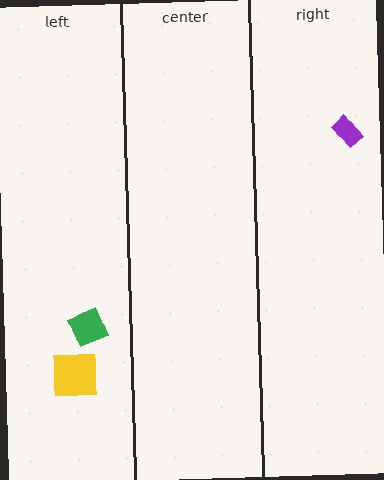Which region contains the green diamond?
The left region.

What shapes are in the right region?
The purple rectangle.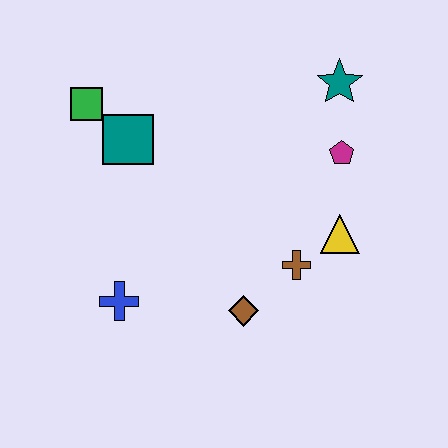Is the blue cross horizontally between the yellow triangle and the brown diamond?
No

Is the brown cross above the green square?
No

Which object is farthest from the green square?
The yellow triangle is farthest from the green square.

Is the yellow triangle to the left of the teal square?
No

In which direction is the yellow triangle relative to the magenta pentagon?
The yellow triangle is below the magenta pentagon.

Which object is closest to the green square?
The teal square is closest to the green square.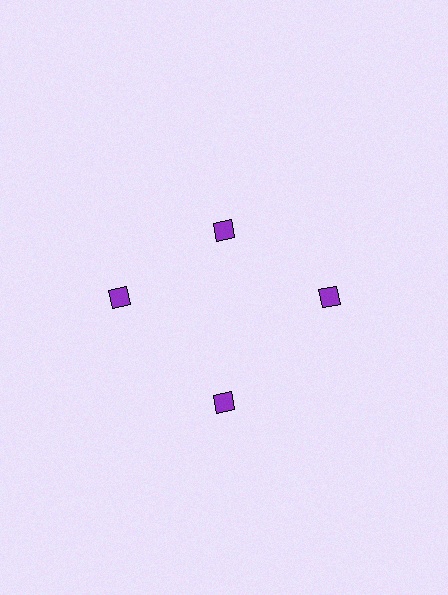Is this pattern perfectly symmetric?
No. The 4 purple diamonds are arranged in a ring, but one element near the 12 o'clock position is pulled inward toward the center, breaking the 4-fold rotational symmetry.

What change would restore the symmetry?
The symmetry would be restored by moving it outward, back onto the ring so that all 4 diamonds sit at equal angles and equal distance from the center.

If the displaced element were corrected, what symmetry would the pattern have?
It would have 4-fold rotational symmetry — the pattern would map onto itself every 90 degrees.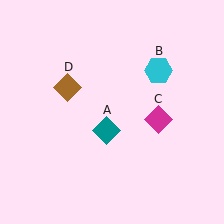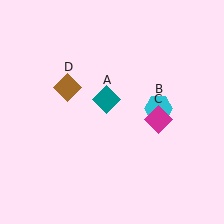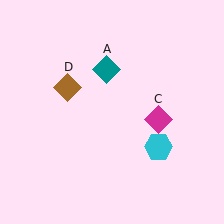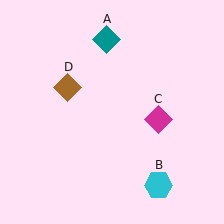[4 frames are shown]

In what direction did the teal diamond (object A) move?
The teal diamond (object A) moved up.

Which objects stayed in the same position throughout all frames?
Magenta diamond (object C) and brown diamond (object D) remained stationary.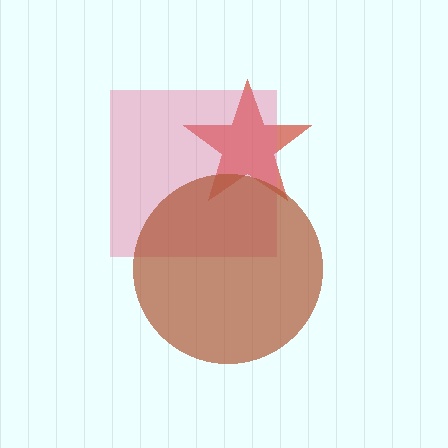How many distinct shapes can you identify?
There are 3 distinct shapes: a red star, a pink square, a brown circle.